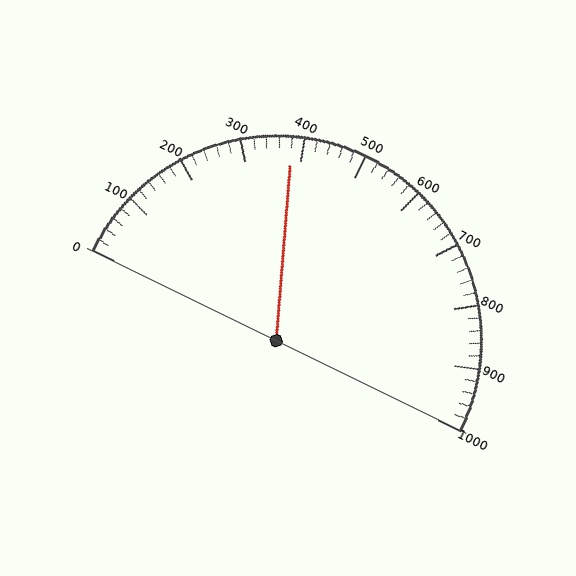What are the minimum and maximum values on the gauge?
The gauge ranges from 0 to 1000.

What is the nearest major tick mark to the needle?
The nearest major tick mark is 400.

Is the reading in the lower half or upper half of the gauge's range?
The reading is in the lower half of the range (0 to 1000).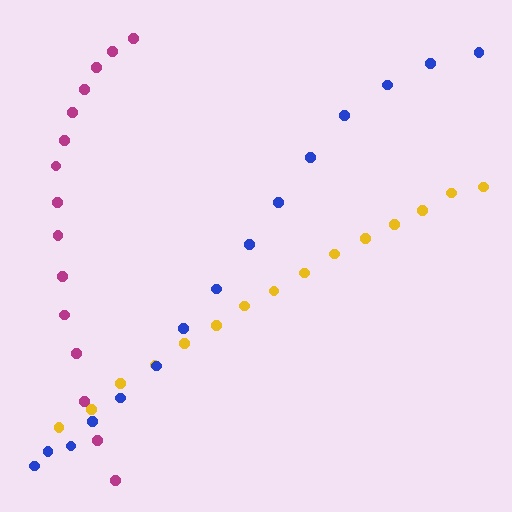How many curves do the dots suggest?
There are 3 distinct paths.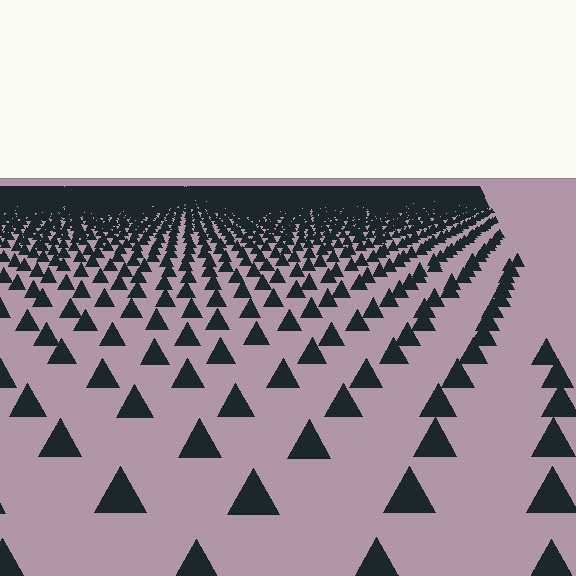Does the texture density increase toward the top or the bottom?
Density increases toward the top.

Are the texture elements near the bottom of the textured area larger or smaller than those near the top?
Larger. Near the bottom, elements are closer to the viewer and appear at a bigger on-screen size.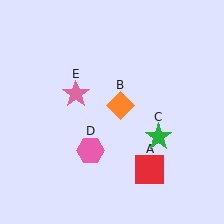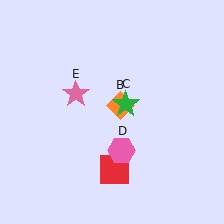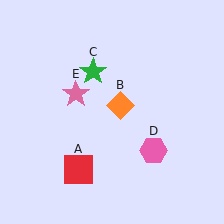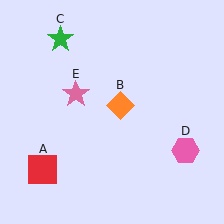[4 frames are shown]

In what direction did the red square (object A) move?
The red square (object A) moved left.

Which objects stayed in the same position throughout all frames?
Orange diamond (object B) and pink star (object E) remained stationary.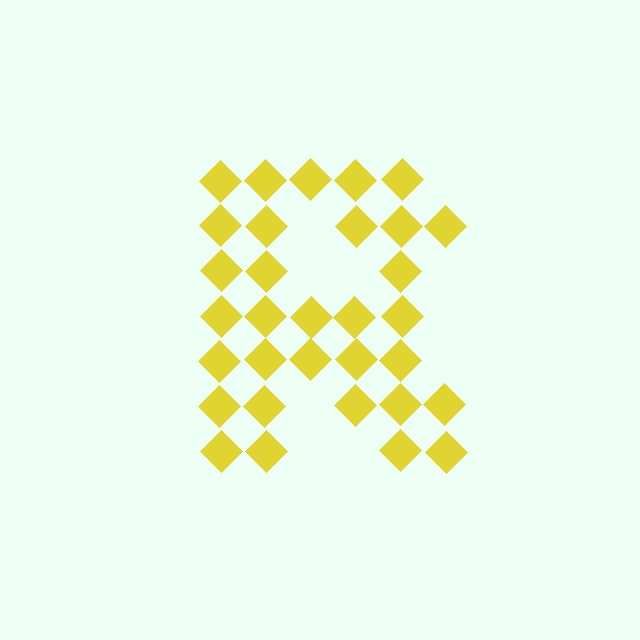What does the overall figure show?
The overall figure shows the letter R.